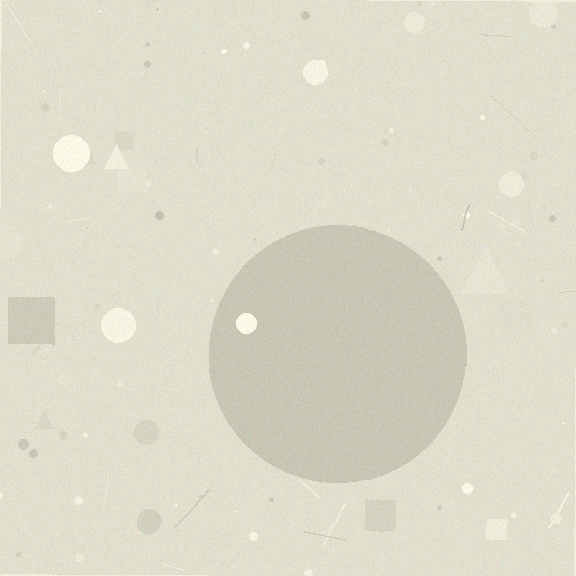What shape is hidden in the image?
A circle is hidden in the image.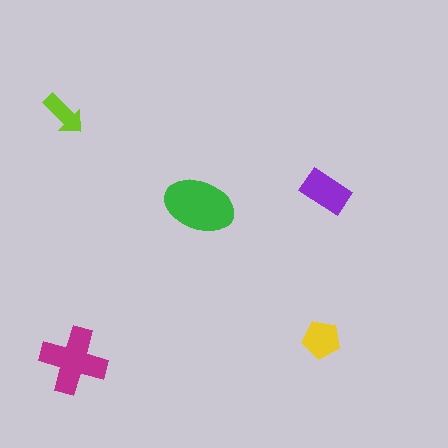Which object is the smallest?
The lime arrow.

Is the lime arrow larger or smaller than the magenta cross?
Smaller.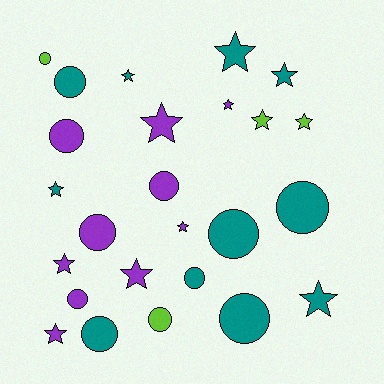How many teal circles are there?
There are 6 teal circles.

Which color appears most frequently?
Teal, with 11 objects.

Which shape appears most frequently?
Star, with 13 objects.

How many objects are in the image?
There are 25 objects.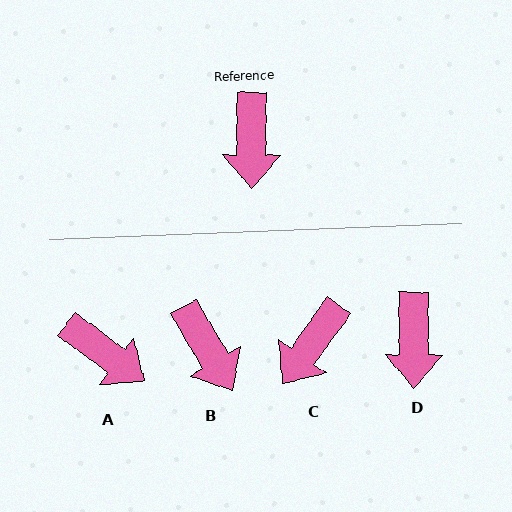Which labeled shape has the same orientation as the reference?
D.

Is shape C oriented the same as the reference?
No, it is off by about 36 degrees.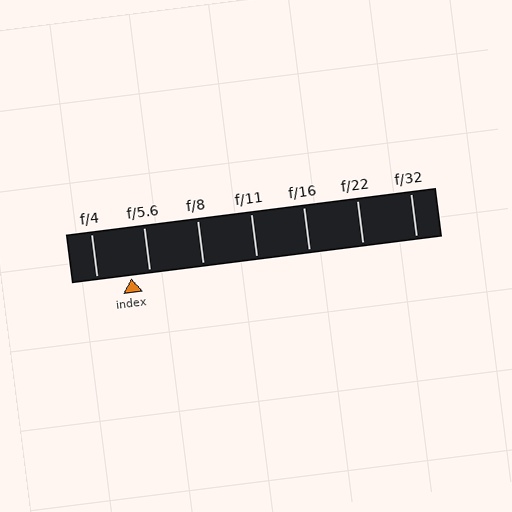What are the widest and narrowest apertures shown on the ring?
The widest aperture shown is f/4 and the narrowest is f/32.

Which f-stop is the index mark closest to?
The index mark is closest to f/5.6.